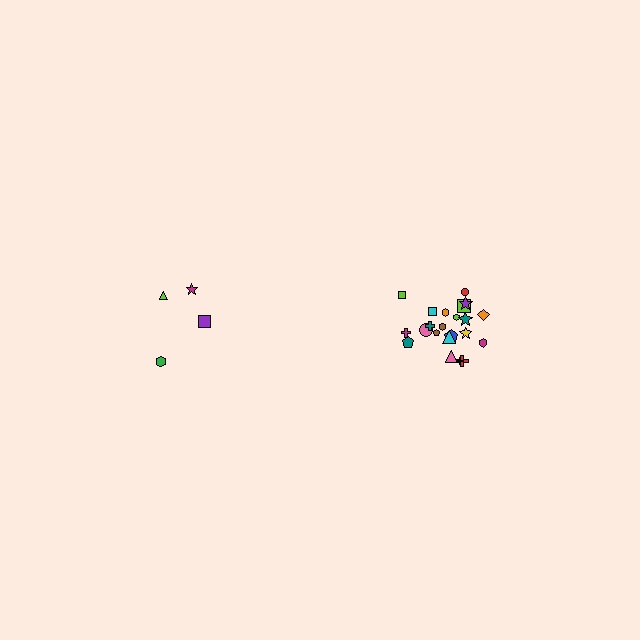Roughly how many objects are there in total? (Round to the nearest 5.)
Roughly 25 objects in total.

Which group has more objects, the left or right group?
The right group.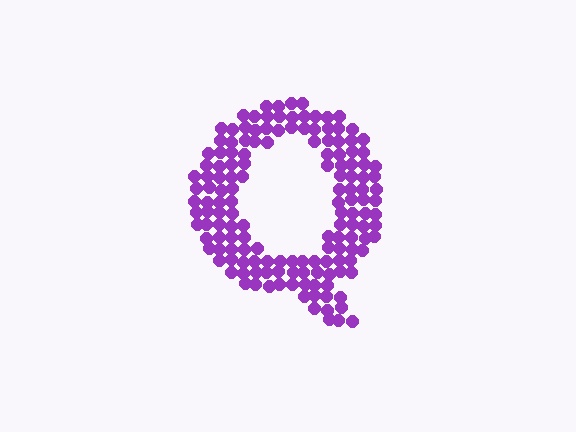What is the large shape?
The large shape is the letter Q.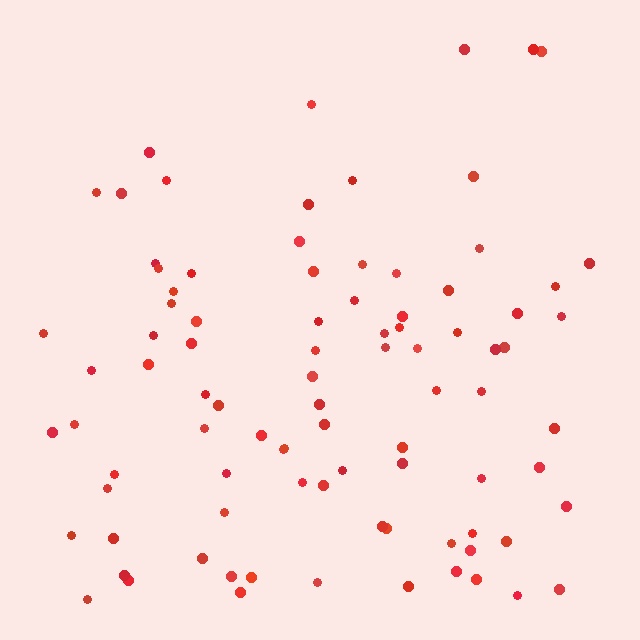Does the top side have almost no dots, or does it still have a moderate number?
Still a moderate number, just noticeably fewer than the bottom.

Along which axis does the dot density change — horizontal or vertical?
Vertical.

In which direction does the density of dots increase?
From top to bottom, with the bottom side densest.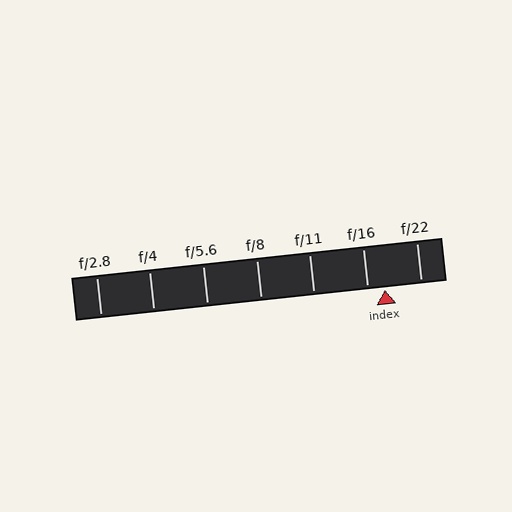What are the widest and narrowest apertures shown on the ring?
The widest aperture shown is f/2.8 and the narrowest is f/22.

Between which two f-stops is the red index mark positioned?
The index mark is between f/16 and f/22.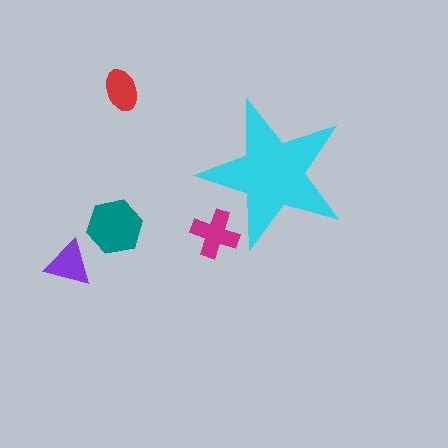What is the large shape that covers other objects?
A cyan star.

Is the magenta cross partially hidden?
Yes, the magenta cross is partially hidden behind the cyan star.